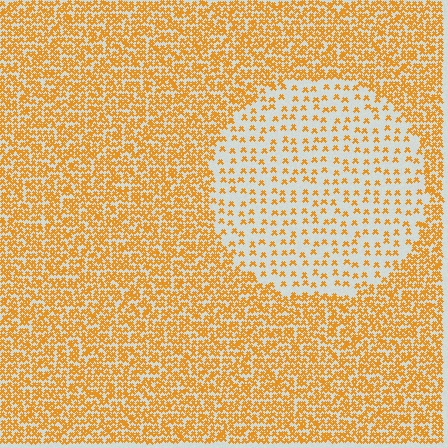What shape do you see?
I see a circle.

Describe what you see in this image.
The image contains small orange elements arranged at two different densities. A circle-shaped region is visible where the elements are less densely packed than the surrounding area.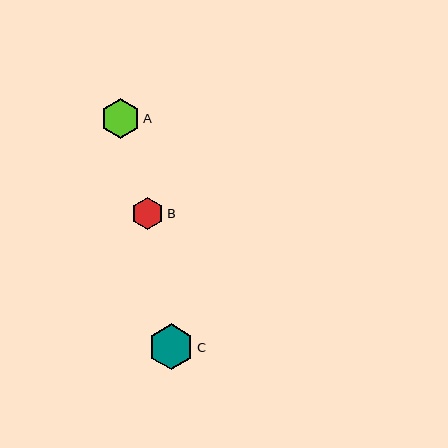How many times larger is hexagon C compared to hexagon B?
Hexagon C is approximately 1.4 times the size of hexagon B.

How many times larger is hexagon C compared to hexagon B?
Hexagon C is approximately 1.4 times the size of hexagon B.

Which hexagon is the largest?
Hexagon C is the largest with a size of approximately 46 pixels.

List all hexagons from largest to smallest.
From largest to smallest: C, A, B.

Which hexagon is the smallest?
Hexagon B is the smallest with a size of approximately 33 pixels.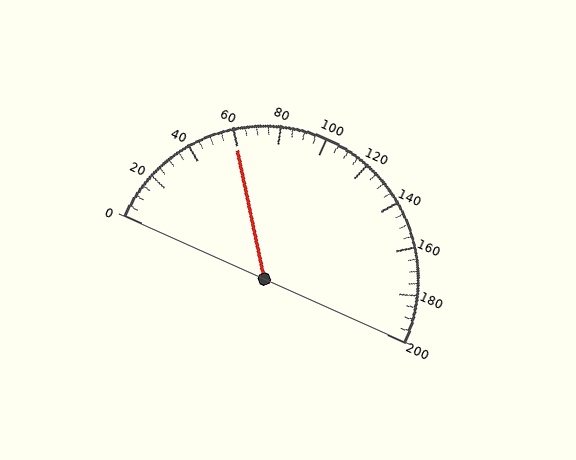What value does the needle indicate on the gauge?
The needle indicates approximately 60.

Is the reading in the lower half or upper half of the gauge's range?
The reading is in the lower half of the range (0 to 200).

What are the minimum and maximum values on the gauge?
The gauge ranges from 0 to 200.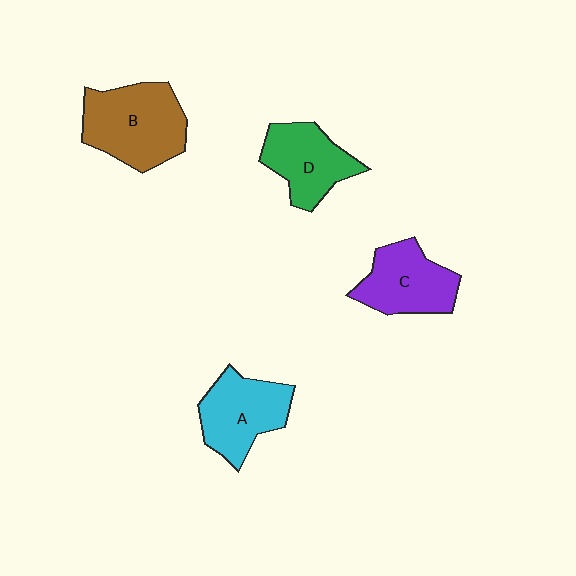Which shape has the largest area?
Shape B (brown).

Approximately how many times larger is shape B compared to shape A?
Approximately 1.2 times.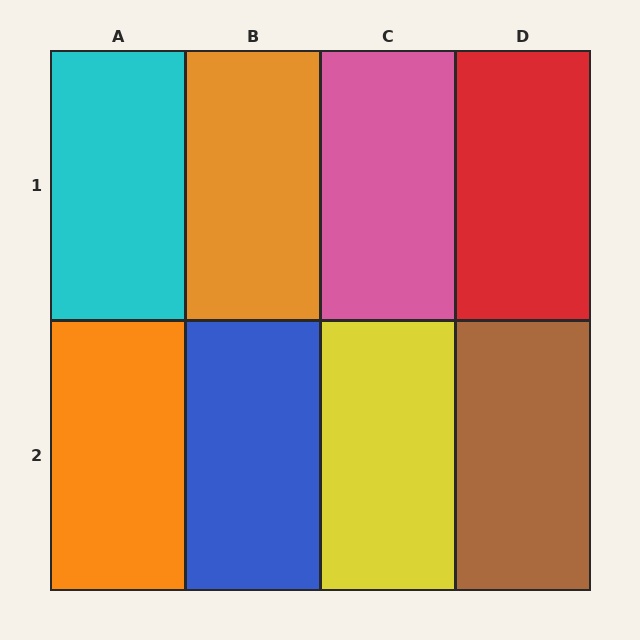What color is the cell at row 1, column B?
Orange.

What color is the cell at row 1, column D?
Red.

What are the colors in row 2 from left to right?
Orange, blue, yellow, brown.